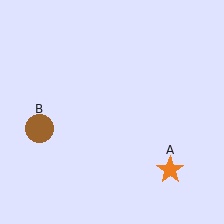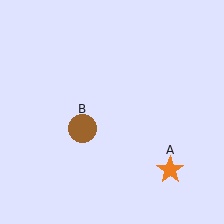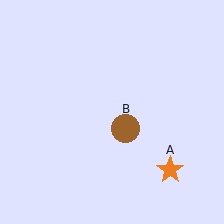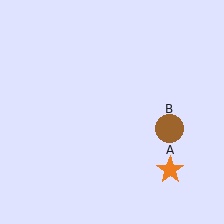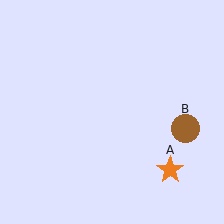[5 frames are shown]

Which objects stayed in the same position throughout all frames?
Orange star (object A) remained stationary.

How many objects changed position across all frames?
1 object changed position: brown circle (object B).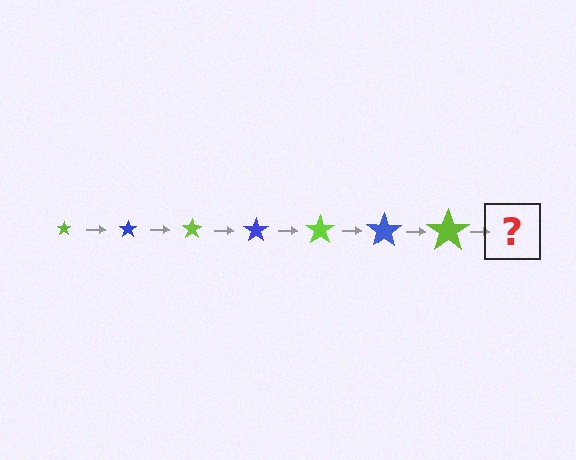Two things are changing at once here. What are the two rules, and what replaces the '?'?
The two rules are that the star grows larger each step and the color cycles through lime and blue. The '?' should be a blue star, larger than the previous one.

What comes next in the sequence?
The next element should be a blue star, larger than the previous one.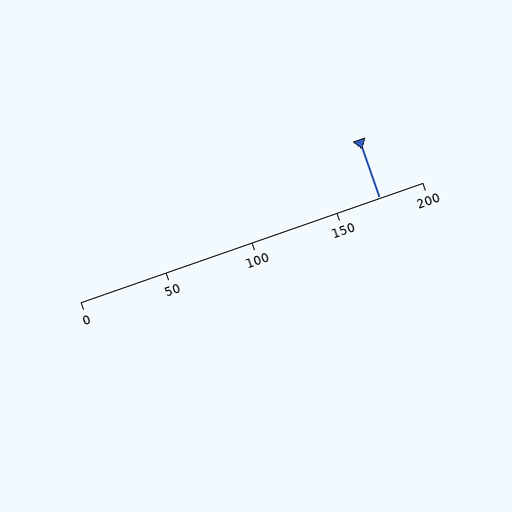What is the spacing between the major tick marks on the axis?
The major ticks are spaced 50 apart.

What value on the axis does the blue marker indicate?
The marker indicates approximately 175.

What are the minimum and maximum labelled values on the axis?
The axis runs from 0 to 200.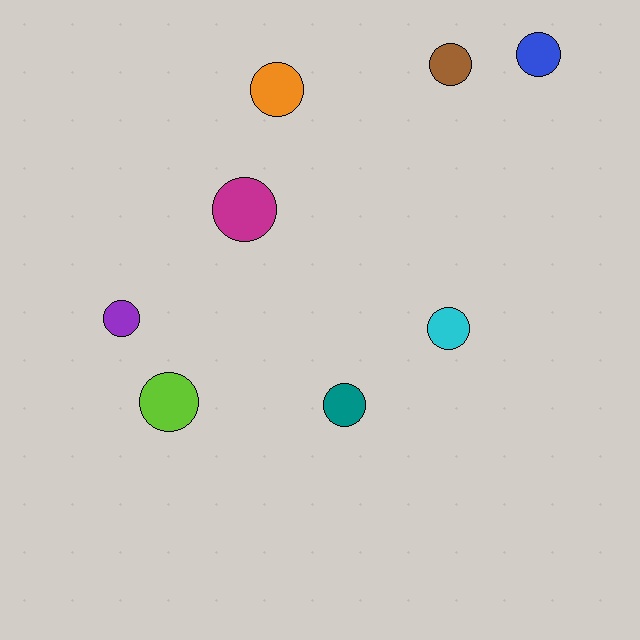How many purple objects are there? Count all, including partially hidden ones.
There is 1 purple object.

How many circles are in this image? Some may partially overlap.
There are 8 circles.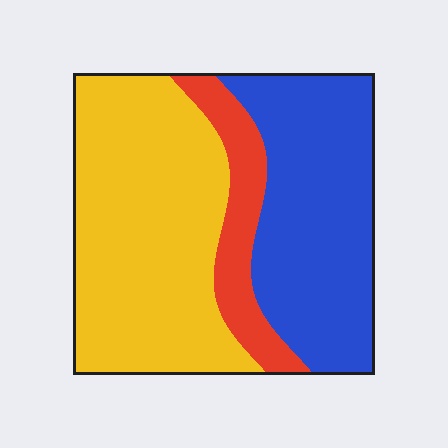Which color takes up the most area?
Yellow, at roughly 50%.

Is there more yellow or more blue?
Yellow.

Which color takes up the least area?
Red, at roughly 15%.